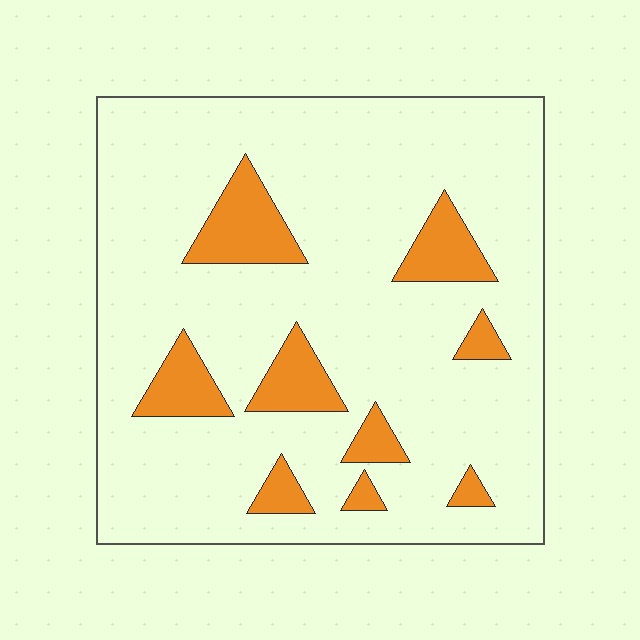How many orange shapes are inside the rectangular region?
9.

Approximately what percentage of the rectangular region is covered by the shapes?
Approximately 15%.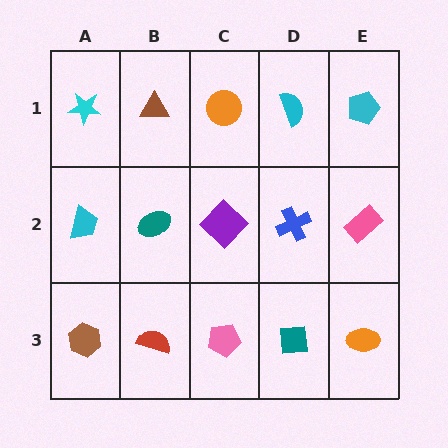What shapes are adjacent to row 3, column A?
A cyan trapezoid (row 2, column A), a red semicircle (row 3, column B).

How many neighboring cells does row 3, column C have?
3.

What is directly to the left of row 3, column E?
A teal square.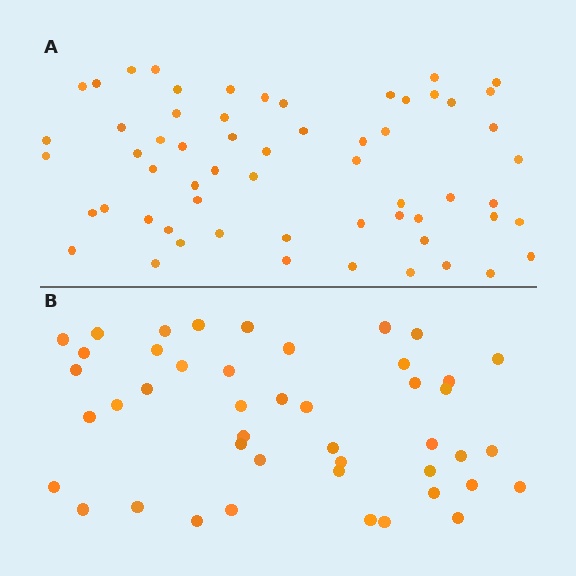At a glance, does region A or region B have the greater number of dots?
Region A (the top region) has more dots.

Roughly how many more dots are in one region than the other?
Region A has approximately 15 more dots than region B.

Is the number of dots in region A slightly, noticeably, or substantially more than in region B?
Region A has noticeably more, but not dramatically so. The ratio is roughly 1.3 to 1.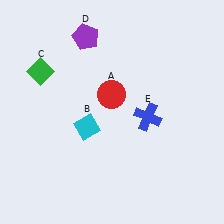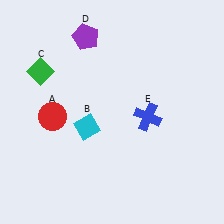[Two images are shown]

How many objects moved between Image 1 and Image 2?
1 object moved between the two images.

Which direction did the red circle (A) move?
The red circle (A) moved left.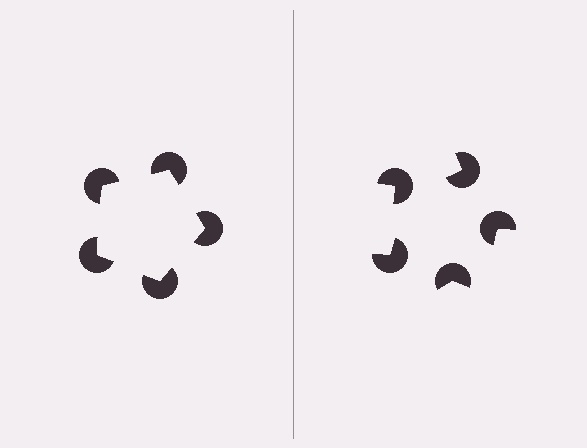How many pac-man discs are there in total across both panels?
10 — 5 on each side.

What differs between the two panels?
The pac-man discs are positioned identically on both sides; only the wedge orientations differ. On the left they align to a pentagon; on the right they are misaligned.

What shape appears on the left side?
An illusory pentagon.